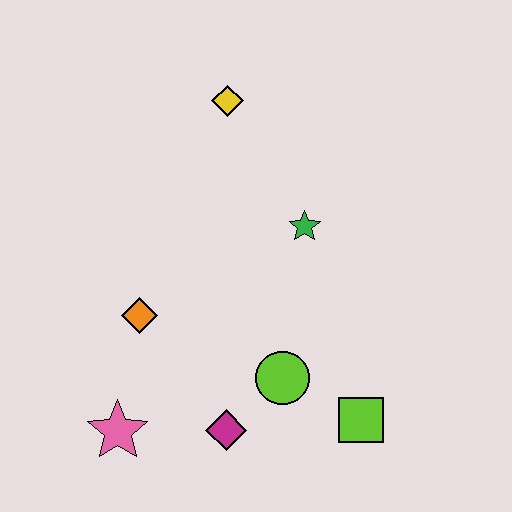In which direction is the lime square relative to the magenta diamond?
The lime square is to the right of the magenta diamond.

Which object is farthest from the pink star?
The yellow diamond is farthest from the pink star.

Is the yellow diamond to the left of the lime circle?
Yes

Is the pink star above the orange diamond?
No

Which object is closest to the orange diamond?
The pink star is closest to the orange diamond.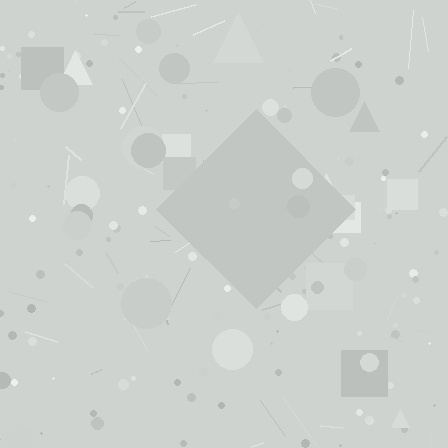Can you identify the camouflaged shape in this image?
The camouflaged shape is a diamond.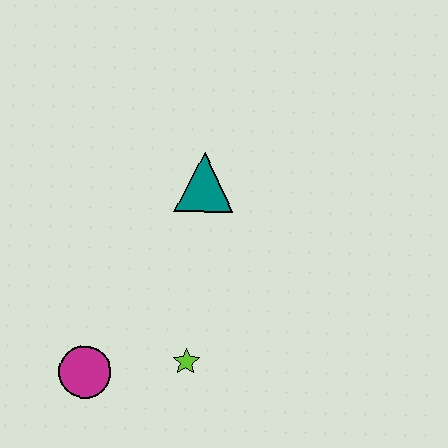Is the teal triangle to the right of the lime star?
Yes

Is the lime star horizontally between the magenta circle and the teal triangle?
Yes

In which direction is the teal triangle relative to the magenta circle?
The teal triangle is above the magenta circle.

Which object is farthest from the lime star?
The teal triangle is farthest from the lime star.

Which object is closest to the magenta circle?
The lime star is closest to the magenta circle.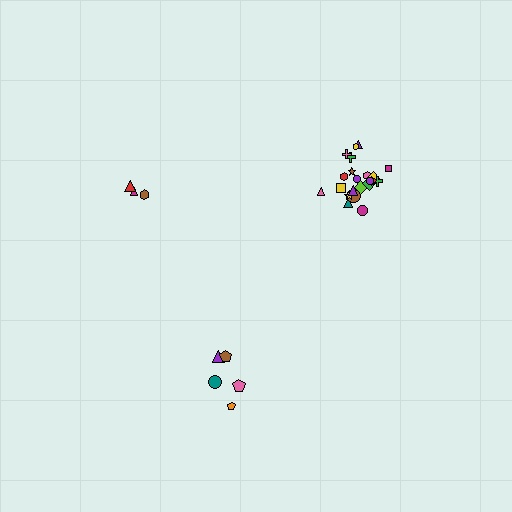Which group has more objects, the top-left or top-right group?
The top-right group.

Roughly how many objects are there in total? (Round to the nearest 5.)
Roughly 30 objects in total.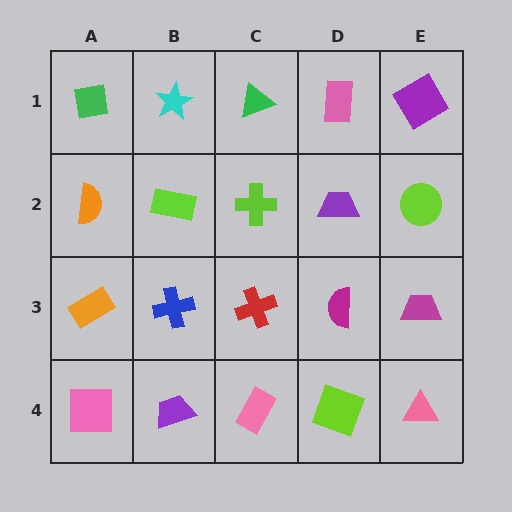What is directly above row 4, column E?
A magenta trapezoid.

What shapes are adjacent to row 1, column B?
A lime rectangle (row 2, column B), a green square (row 1, column A), a green triangle (row 1, column C).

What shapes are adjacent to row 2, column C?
A green triangle (row 1, column C), a red cross (row 3, column C), a lime rectangle (row 2, column B), a purple trapezoid (row 2, column D).